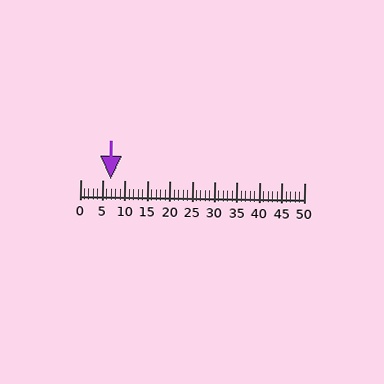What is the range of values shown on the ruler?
The ruler shows values from 0 to 50.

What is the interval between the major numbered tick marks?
The major tick marks are spaced 5 units apart.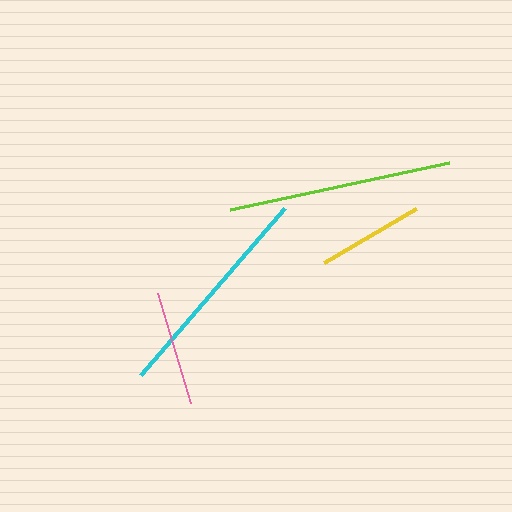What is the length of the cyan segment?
The cyan segment is approximately 221 pixels long.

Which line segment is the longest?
The lime line is the longest at approximately 225 pixels.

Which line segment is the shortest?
The yellow line is the shortest at approximately 107 pixels.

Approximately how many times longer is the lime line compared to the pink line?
The lime line is approximately 2.0 times the length of the pink line.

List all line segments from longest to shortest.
From longest to shortest: lime, cyan, pink, yellow.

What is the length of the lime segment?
The lime segment is approximately 225 pixels long.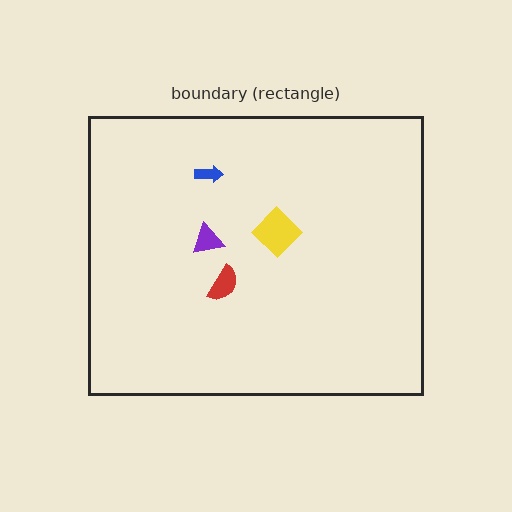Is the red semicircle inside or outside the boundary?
Inside.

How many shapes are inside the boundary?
4 inside, 0 outside.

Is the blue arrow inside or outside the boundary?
Inside.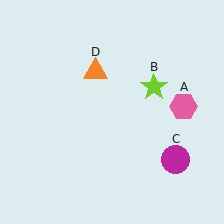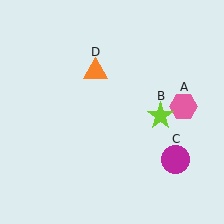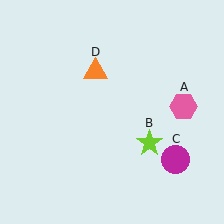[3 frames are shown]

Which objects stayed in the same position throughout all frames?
Pink hexagon (object A) and magenta circle (object C) and orange triangle (object D) remained stationary.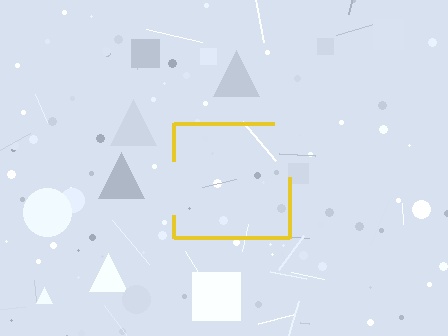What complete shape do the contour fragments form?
The contour fragments form a square.